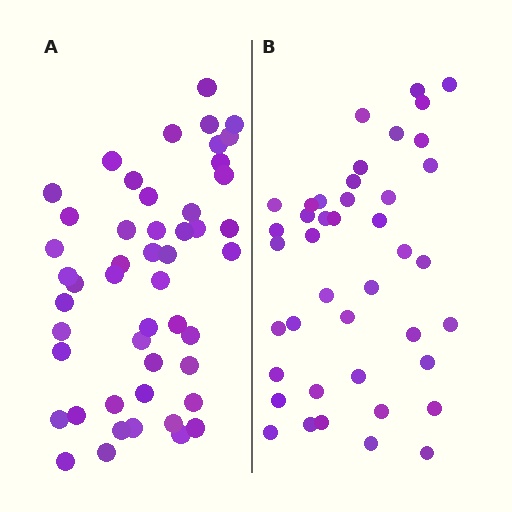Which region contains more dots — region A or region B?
Region A (the left region) has more dots.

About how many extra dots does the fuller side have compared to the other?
Region A has roughly 8 or so more dots than region B.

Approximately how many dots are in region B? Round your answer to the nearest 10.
About 40 dots. (The exact count is 42, which rounds to 40.)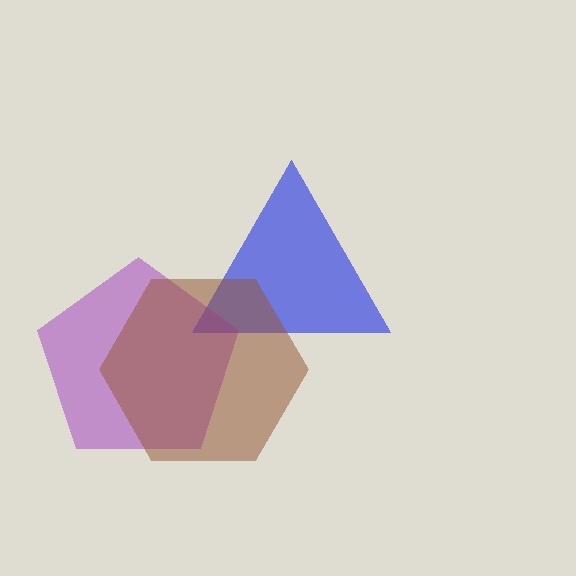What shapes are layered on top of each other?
The layered shapes are: a blue triangle, a purple pentagon, a brown hexagon.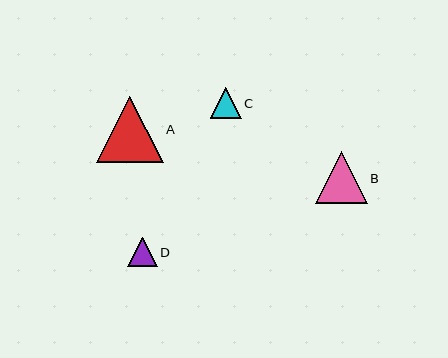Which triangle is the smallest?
Triangle D is the smallest with a size of approximately 29 pixels.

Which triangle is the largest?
Triangle A is the largest with a size of approximately 67 pixels.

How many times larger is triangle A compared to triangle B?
Triangle A is approximately 1.3 times the size of triangle B.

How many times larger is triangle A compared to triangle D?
Triangle A is approximately 2.3 times the size of triangle D.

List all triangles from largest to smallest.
From largest to smallest: A, B, C, D.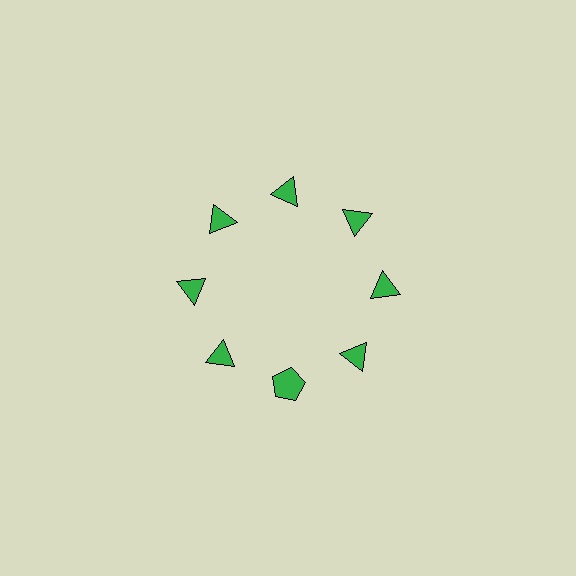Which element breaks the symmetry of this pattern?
The green pentagon at roughly the 6 o'clock position breaks the symmetry. All other shapes are green triangles.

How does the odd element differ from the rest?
It has a different shape: pentagon instead of triangle.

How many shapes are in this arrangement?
There are 8 shapes arranged in a ring pattern.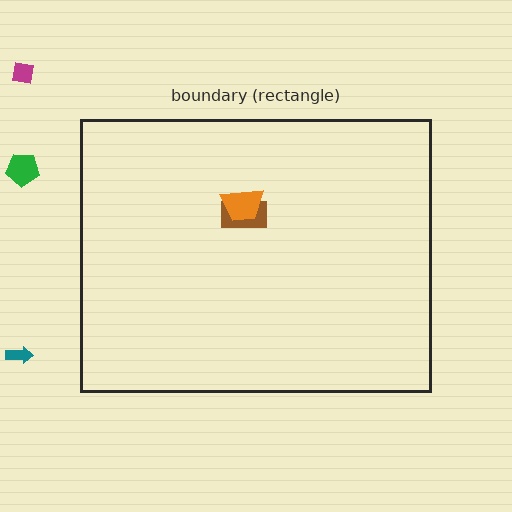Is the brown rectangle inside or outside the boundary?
Inside.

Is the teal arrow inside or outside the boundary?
Outside.